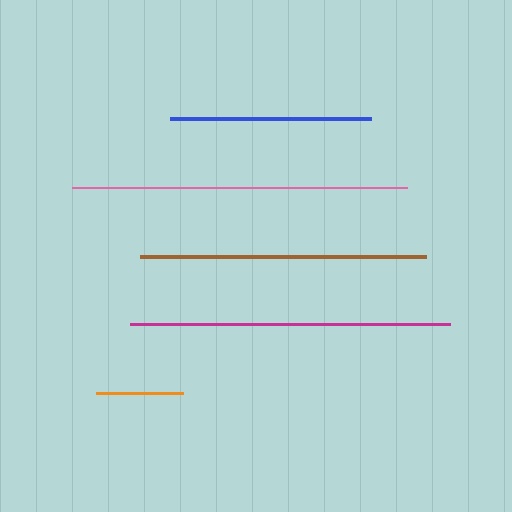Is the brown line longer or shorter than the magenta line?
The magenta line is longer than the brown line.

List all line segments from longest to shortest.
From longest to shortest: pink, magenta, brown, blue, orange.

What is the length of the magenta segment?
The magenta segment is approximately 320 pixels long.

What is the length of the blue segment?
The blue segment is approximately 201 pixels long.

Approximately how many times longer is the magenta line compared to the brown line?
The magenta line is approximately 1.1 times the length of the brown line.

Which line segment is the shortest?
The orange line is the shortest at approximately 87 pixels.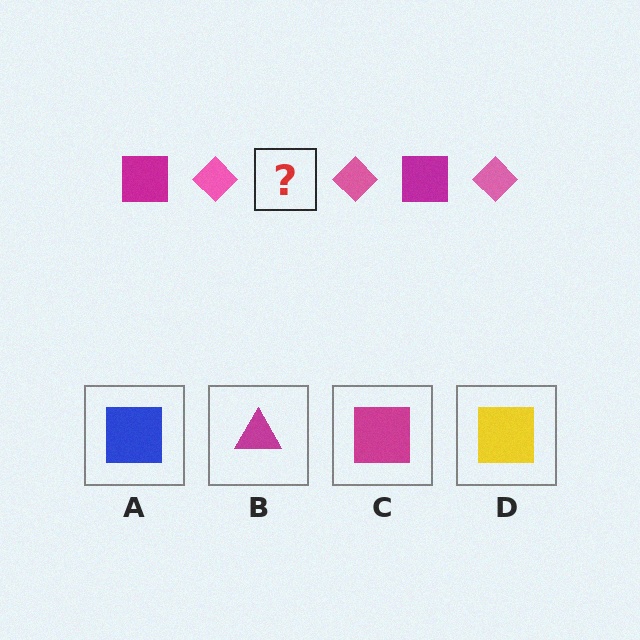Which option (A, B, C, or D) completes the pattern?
C.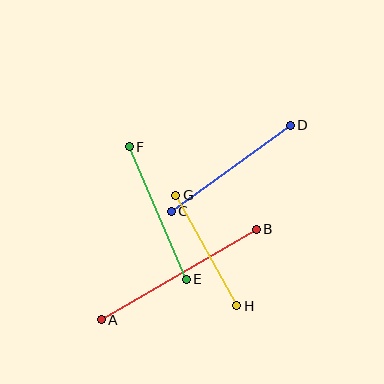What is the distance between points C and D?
The distance is approximately 147 pixels.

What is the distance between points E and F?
The distance is approximately 144 pixels.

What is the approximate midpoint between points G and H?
The midpoint is at approximately (206, 251) pixels.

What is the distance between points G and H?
The distance is approximately 127 pixels.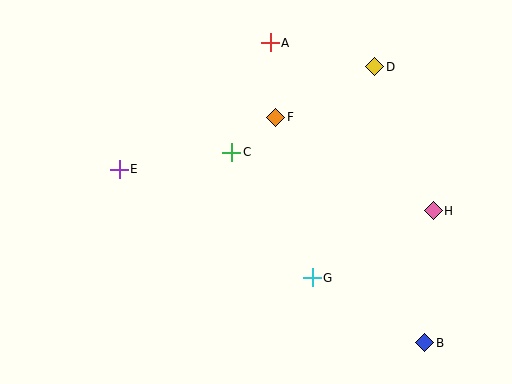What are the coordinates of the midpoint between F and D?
The midpoint between F and D is at (325, 92).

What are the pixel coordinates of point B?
Point B is at (425, 343).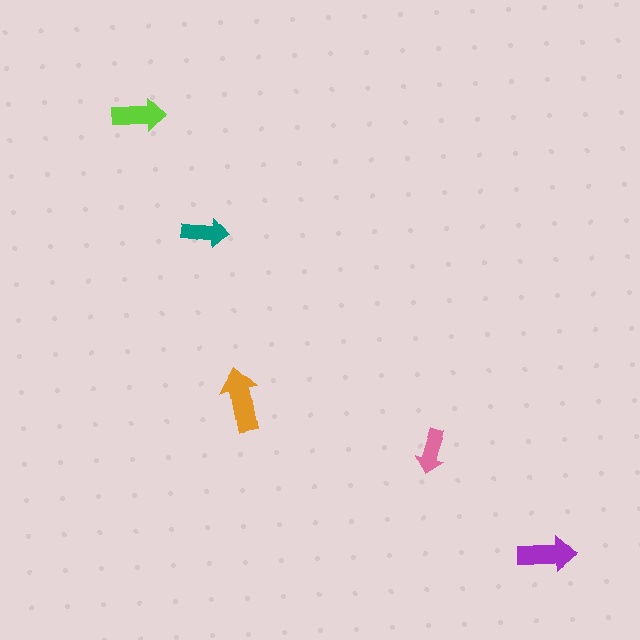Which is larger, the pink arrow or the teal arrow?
The teal one.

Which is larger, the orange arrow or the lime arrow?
The orange one.